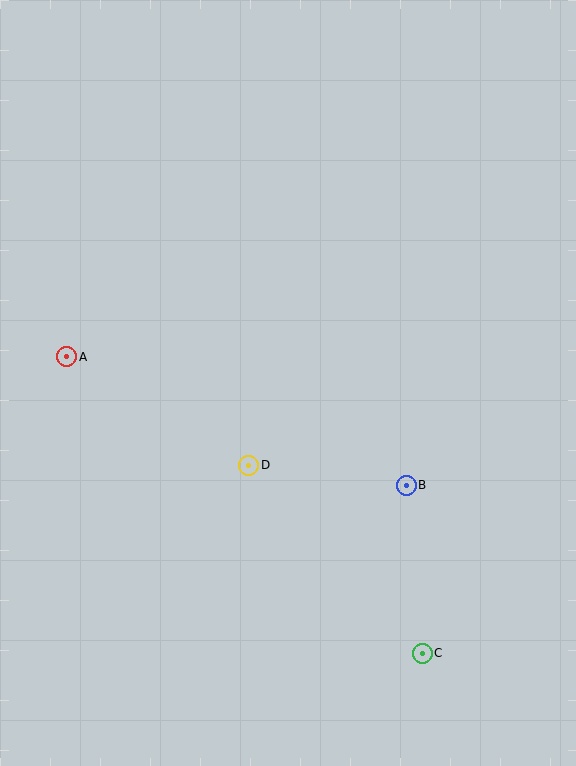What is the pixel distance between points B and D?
The distance between B and D is 159 pixels.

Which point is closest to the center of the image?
Point D at (249, 465) is closest to the center.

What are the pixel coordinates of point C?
Point C is at (422, 653).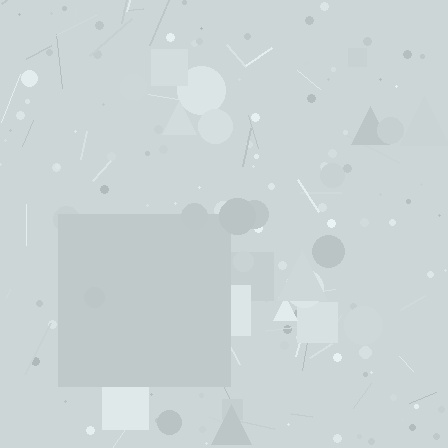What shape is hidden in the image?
A square is hidden in the image.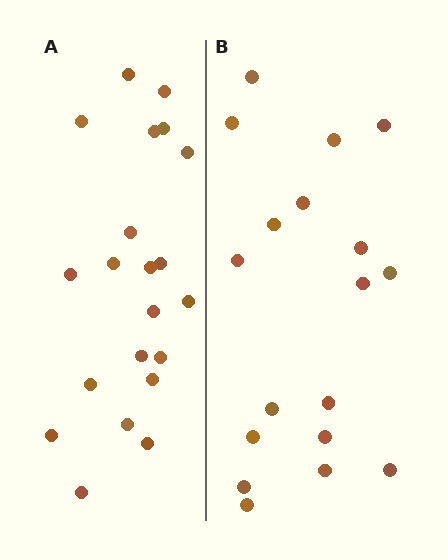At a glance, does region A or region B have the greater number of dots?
Region A (the left region) has more dots.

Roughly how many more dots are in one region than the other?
Region A has just a few more — roughly 2 or 3 more dots than region B.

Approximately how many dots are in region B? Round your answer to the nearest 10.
About 20 dots. (The exact count is 18, which rounds to 20.)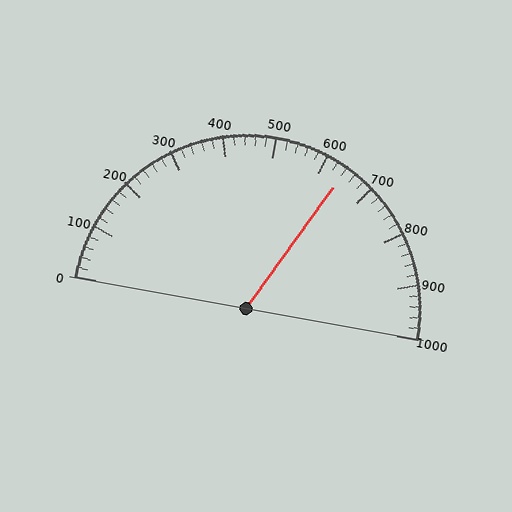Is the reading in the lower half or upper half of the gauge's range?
The reading is in the upper half of the range (0 to 1000).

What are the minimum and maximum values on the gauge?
The gauge ranges from 0 to 1000.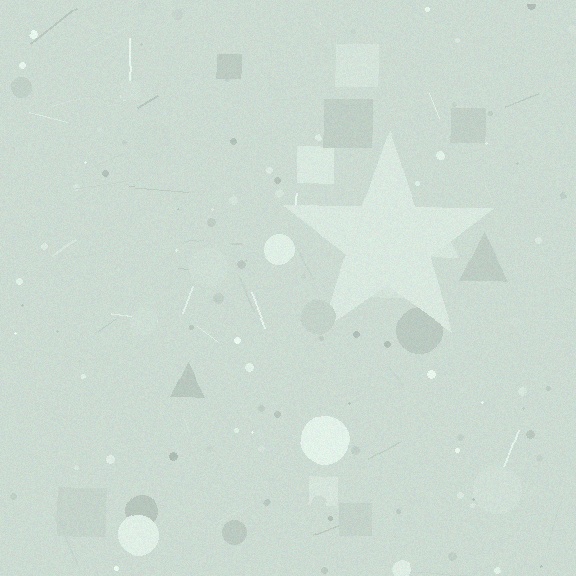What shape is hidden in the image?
A star is hidden in the image.